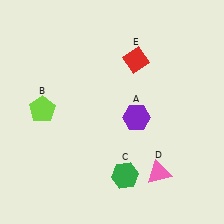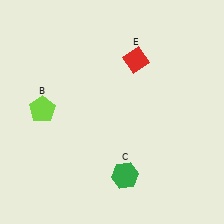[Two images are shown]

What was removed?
The purple hexagon (A), the pink triangle (D) were removed in Image 2.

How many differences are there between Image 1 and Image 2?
There are 2 differences between the two images.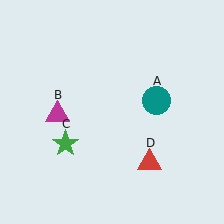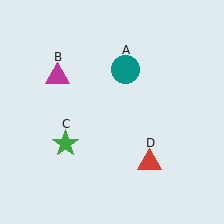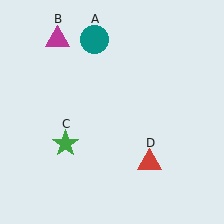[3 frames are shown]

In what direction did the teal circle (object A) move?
The teal circle (object A) moved up and to the left.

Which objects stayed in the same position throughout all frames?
Green star (object C) and red triangle (object D) remained stationary.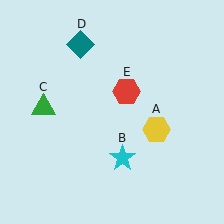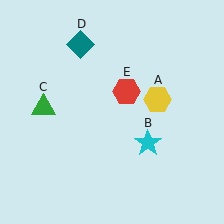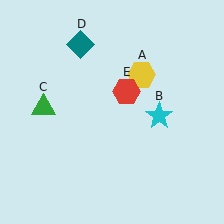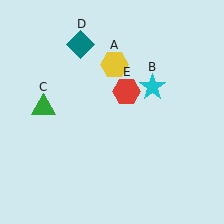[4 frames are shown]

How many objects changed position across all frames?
2 objects changed position: yellow hexagon (object A), cyan star (object B).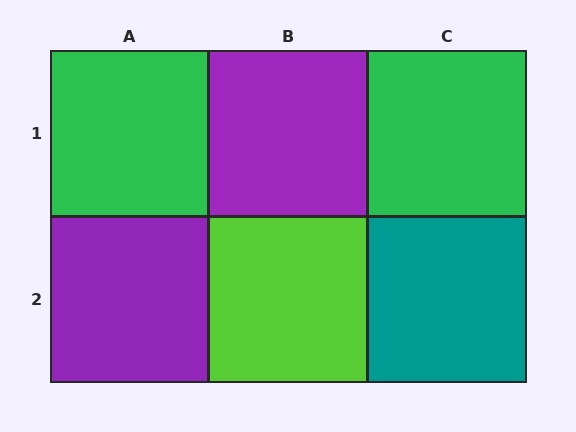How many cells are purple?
2 cells are purple.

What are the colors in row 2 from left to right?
Purple, lime, teal.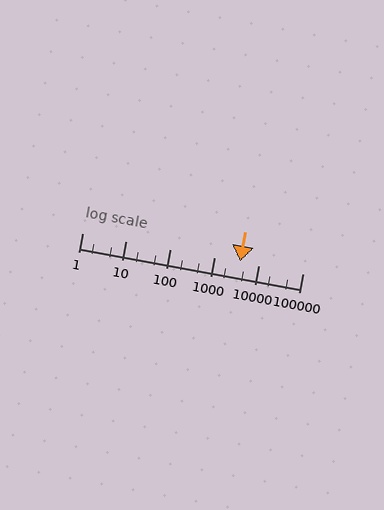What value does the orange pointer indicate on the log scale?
The pointer indicates approximately 3900.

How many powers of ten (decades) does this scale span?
The scale spans 5 decades, from 1 to 100000.